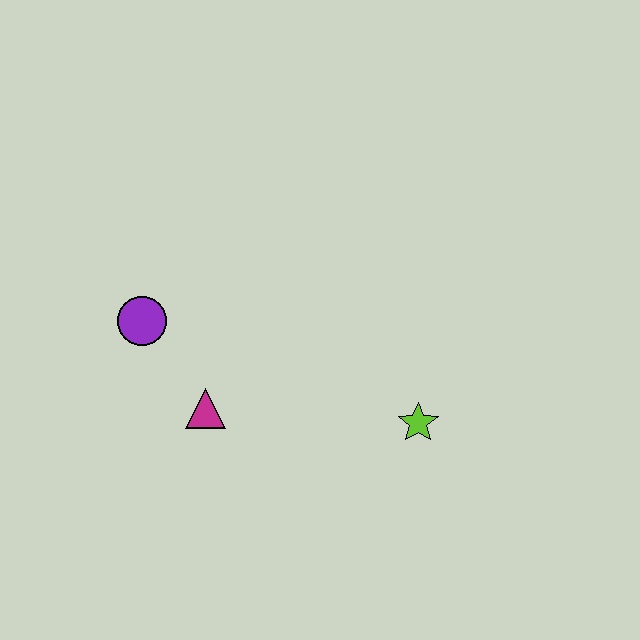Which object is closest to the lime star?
The magenta triangle is closest to the lime star.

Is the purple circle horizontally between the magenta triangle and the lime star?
No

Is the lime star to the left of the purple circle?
No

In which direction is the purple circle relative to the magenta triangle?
The purple circle is above the magenta triangle.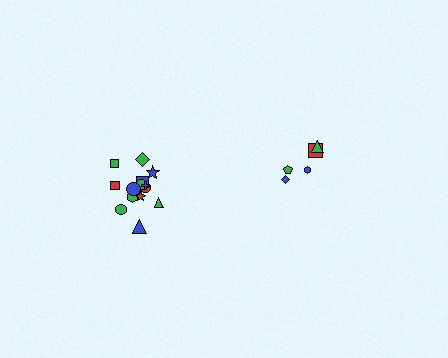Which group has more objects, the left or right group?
The left group.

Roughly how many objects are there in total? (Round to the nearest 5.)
Roughly 20 objects in total.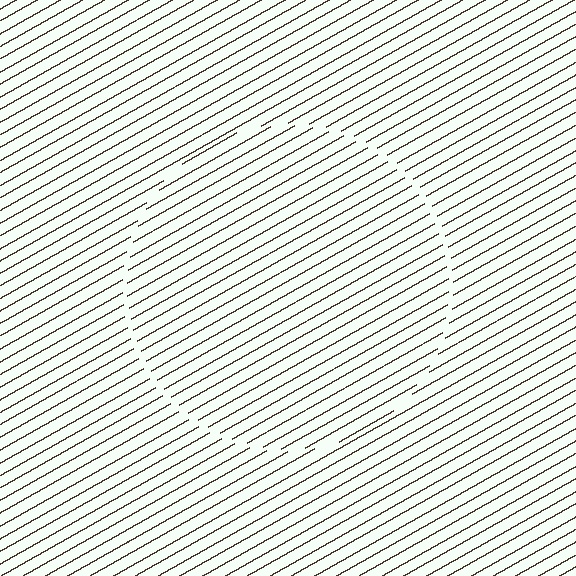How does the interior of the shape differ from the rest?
The interior of the shape contains the same grating, shifted by half a period — the contour is defined by the phase discontinuity where line-ends from the inner and outer gratings abut.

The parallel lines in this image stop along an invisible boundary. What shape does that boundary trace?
An illusory circle. The interior of the shape contains the same grating, shifted by half a period — the contour is defined by the phase discontinuity where line-ends from the inner and outer gratings abut.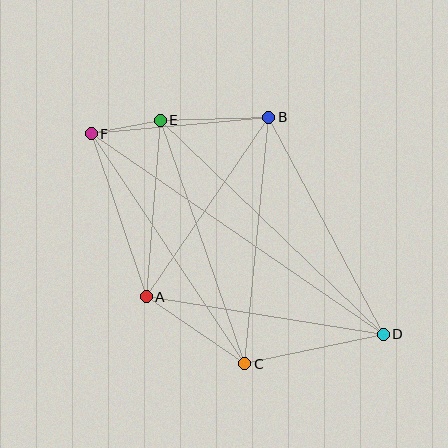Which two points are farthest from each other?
Points D and F are farthest from each other.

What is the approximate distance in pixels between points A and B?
The distance between A and B is approximately 217 pixels.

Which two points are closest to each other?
Points E and F are closest to each other.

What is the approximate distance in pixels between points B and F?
The distance between B and F is approximately 178 pixels.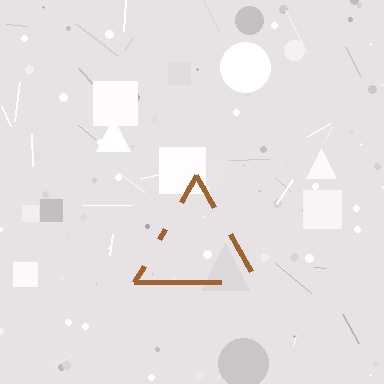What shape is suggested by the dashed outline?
The dashed outline suggests a triangle.